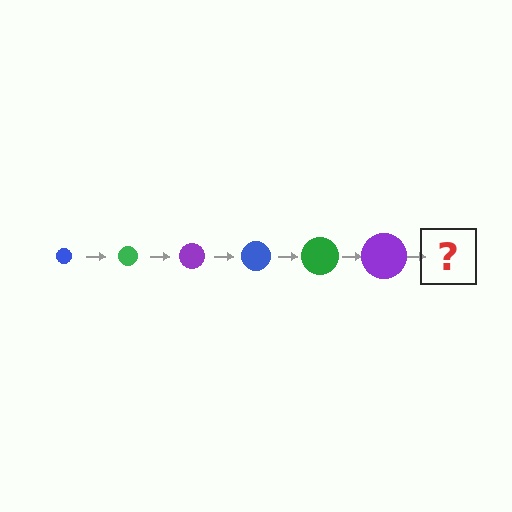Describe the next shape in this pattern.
It should be a blue circle, larger than the previous one.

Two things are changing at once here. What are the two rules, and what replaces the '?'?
The two rules are that the circle grows larger each step and the color cycles through blue, green, and purple. The '?' should be a blue circle, larger than the previous one.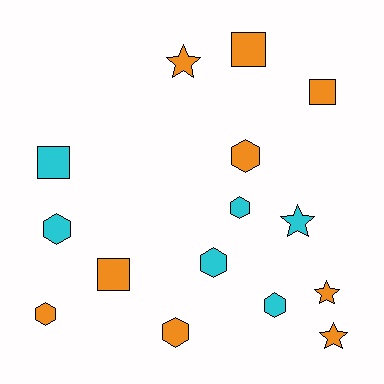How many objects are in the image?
There are 15 objects.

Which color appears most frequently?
Orange, with 9 objects.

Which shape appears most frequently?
Hexagon, with 7 objects.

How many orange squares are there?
There are 3 orange squares.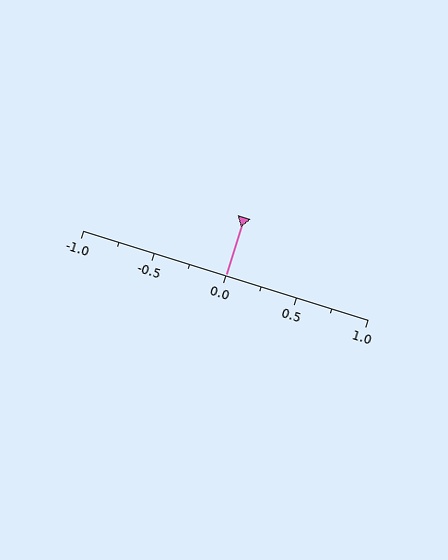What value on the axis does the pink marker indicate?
The marker indicates approximately 0.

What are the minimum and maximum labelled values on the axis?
The axis runs from -1.0 to 1.0.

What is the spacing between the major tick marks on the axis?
The major ticks are spaced 0.5 apart.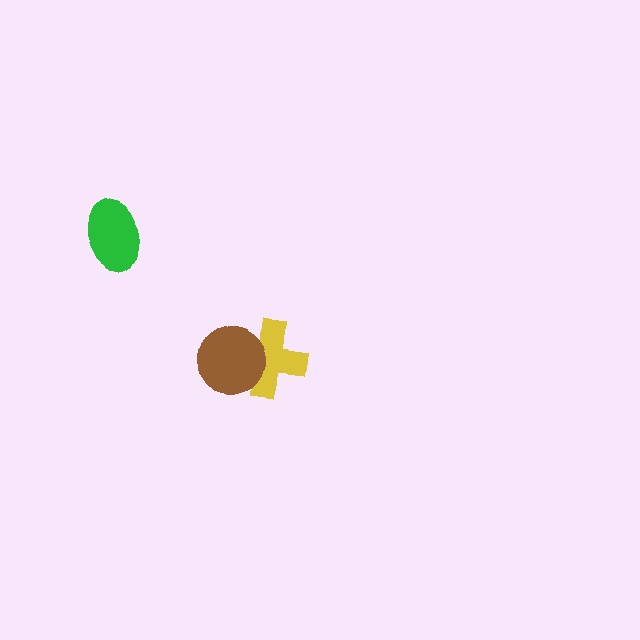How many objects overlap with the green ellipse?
0 objects overlap with the green ellipse.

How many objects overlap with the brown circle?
1 object overlaps with the brown circle.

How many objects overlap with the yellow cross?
1 object overlaps with the yellow cross.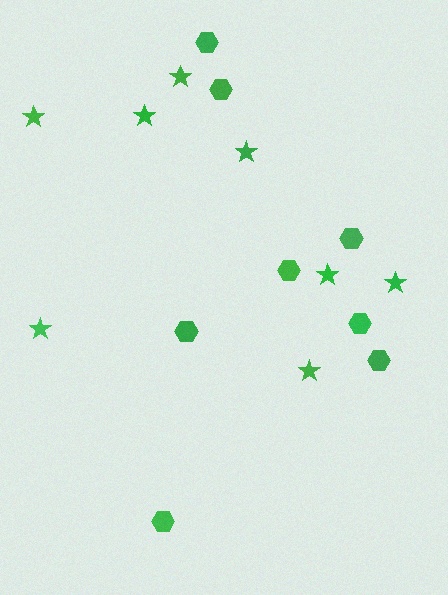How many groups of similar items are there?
There are 2 groups: one group of stars (8) and one group of hexagons (8).